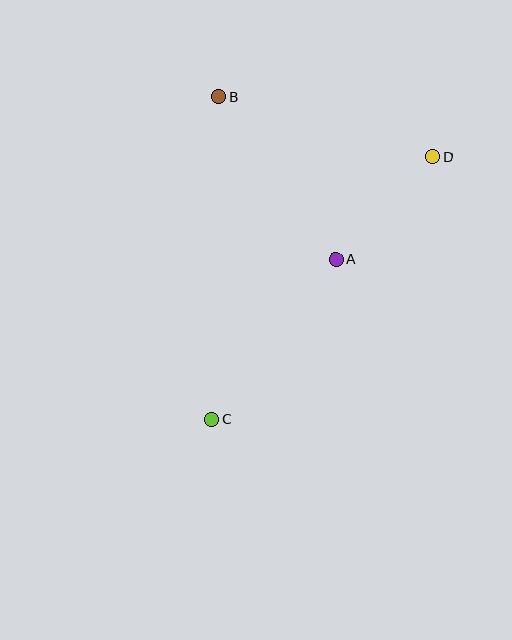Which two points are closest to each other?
Points A and D are closest to each other.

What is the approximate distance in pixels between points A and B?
The distance between A and B is approximately 200 pixels.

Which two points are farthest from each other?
Points C and D are farthest from each other.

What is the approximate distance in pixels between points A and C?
The distance between A and C is approximately 202 pixels.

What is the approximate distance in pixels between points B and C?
The distance between B and C is approximately 322 pixels.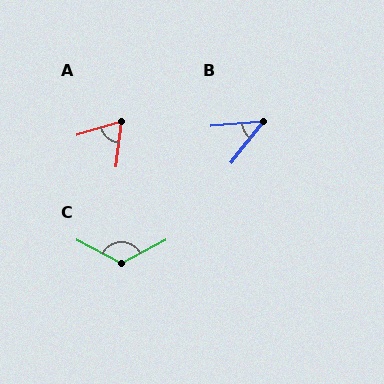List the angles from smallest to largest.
B (48°), A (66°), C (125°).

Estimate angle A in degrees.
Approximately 66 degrees.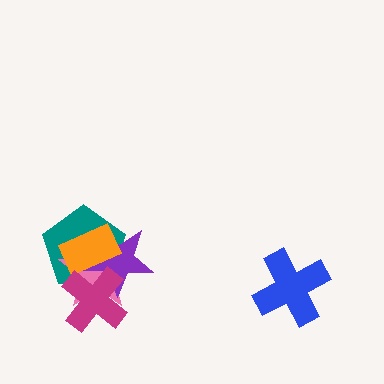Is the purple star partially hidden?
Yes, it is partially covered by another shape.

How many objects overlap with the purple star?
4 objects overlap with the purple star.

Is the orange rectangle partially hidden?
Yes, it is partially covered by another shape.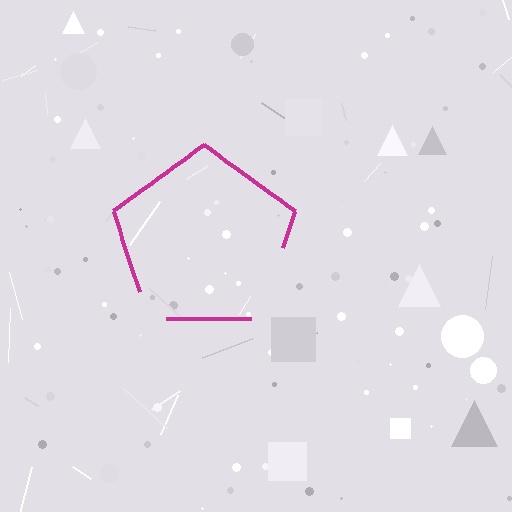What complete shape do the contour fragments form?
The contour fragments form a pentagon.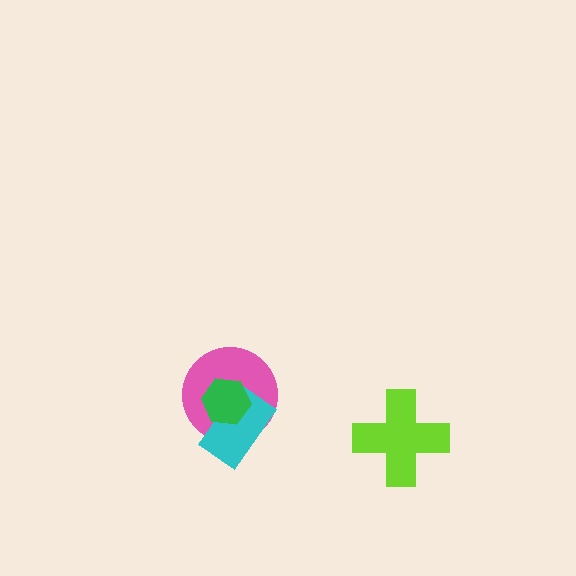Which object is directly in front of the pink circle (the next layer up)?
The cyan rectangle is directly in front of the pink circle.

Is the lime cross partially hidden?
No, no other shape covers it.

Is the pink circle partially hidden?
Yes, it is partially covered by another shape.